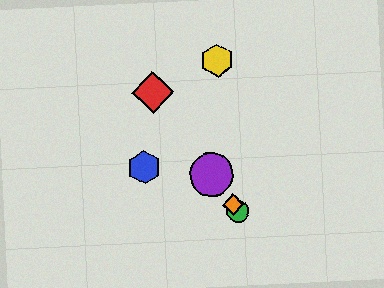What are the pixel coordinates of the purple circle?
The purple circle is at (212, 174).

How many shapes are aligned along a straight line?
4 shapes (the red diamond, the green circle, the purple circle, the orange diamond) are aligned along a straight line.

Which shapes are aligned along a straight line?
The red diamond, the green circle, the purple circle, the orange diamond are aligned along a straight line.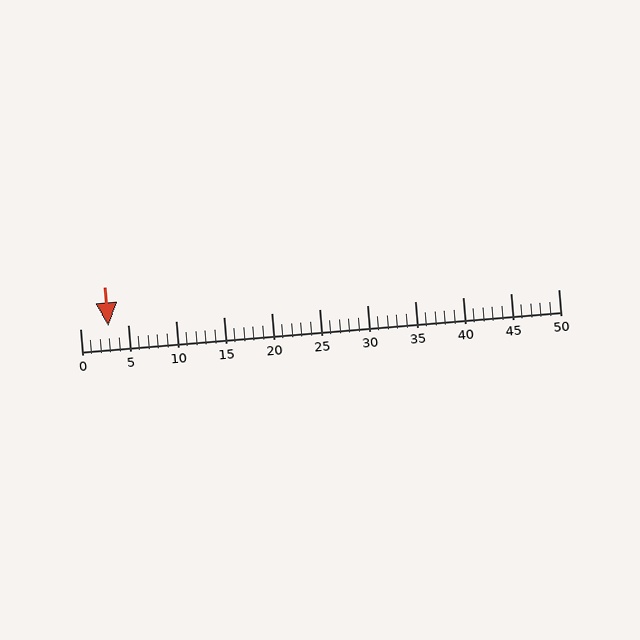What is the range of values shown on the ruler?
The ruler shows values from 0 to 50.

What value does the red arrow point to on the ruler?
The red arrow points to approximately 3.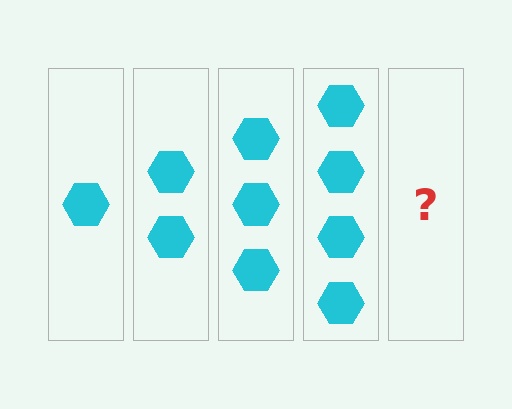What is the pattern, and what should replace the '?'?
The pattern is that each step adds one more hexagon. The '?' should be 5 hexagons.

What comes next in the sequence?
The next element should be 5 hexagons.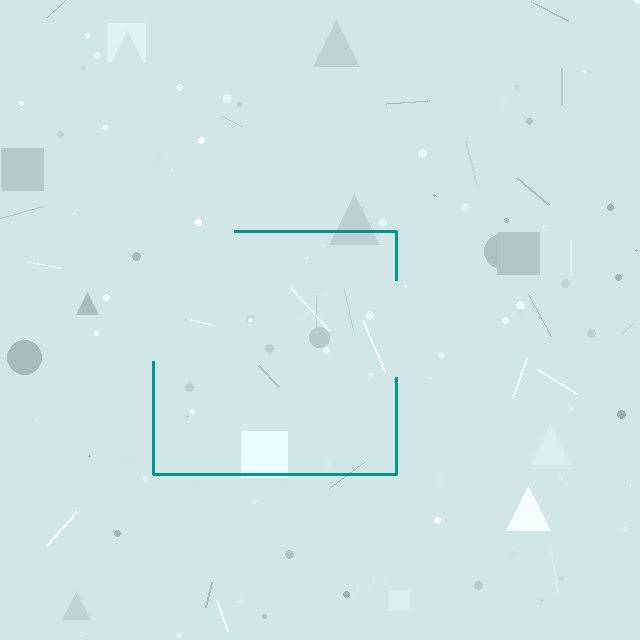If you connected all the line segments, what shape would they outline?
They would outline a square.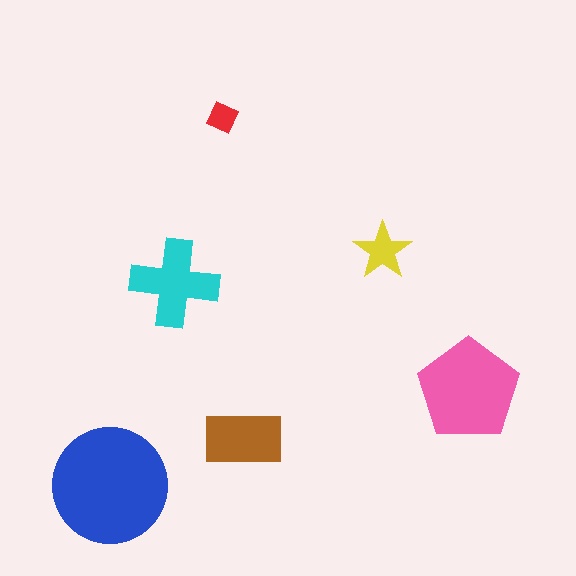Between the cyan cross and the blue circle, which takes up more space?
The blue circle.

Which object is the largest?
The blue circle.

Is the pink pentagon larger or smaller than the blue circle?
Smaller.